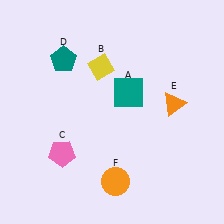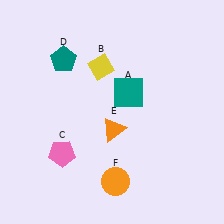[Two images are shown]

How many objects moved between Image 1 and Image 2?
1 object moved between the two images.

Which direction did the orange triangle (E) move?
The orange triangle (E) moved left.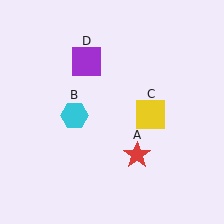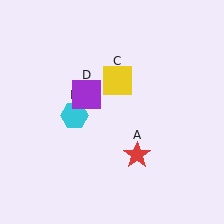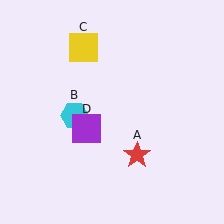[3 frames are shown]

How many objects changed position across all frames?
2 objects changed position: yellow square (object C), purple square (object D).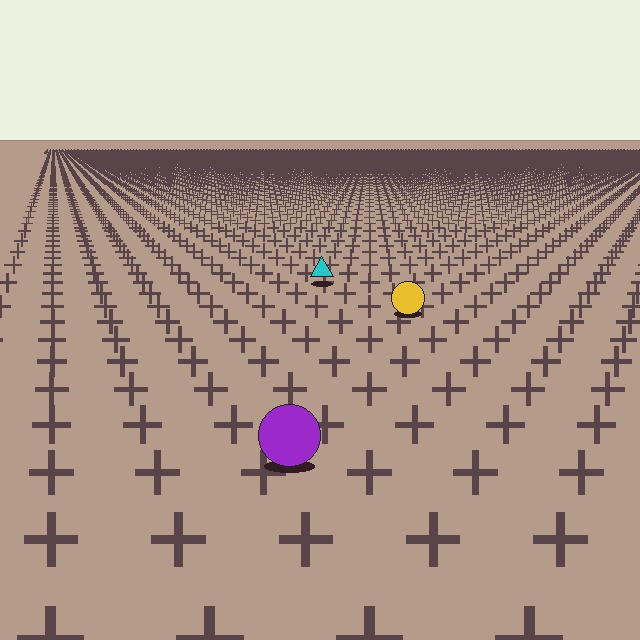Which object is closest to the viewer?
The purple circle is closest. The texture marks near it are larger and more spread out.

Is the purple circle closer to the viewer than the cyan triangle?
Yes. The purple circle is closer — you can tell from the texture gradient: the ground texture is coarser near it.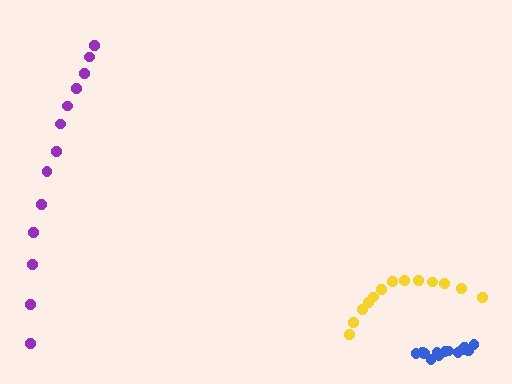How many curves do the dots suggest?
There are 3 distinct paths.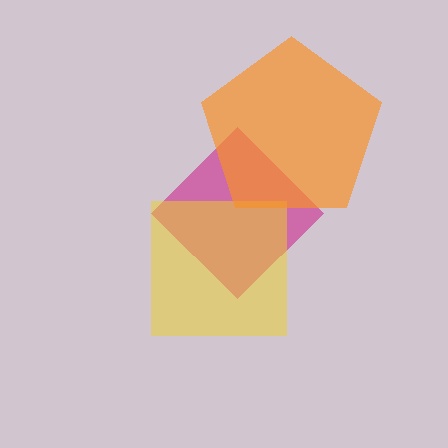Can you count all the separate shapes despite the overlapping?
Yes, there are 3 separate shapes.